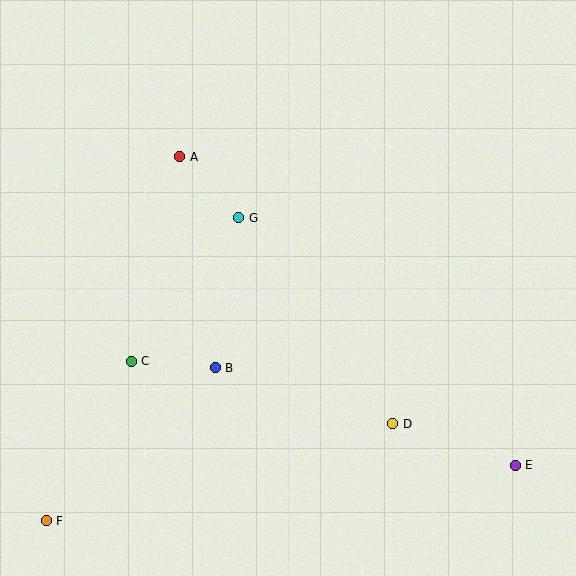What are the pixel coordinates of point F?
Point F is at (46, 521).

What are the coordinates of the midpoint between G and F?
The midpoint between G and F is at (142, 369).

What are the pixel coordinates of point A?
Point A is at (180, 157).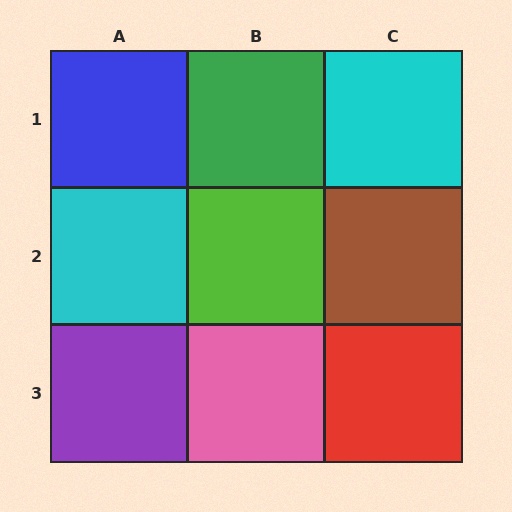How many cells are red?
1 cell is red.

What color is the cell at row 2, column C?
Brown.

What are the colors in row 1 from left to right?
Blue, green, cyan.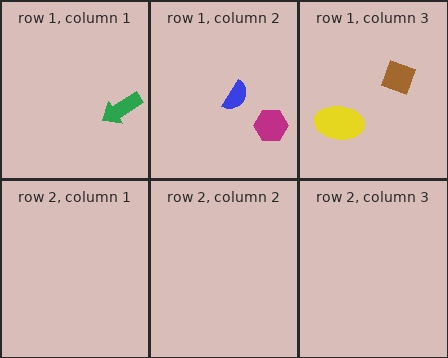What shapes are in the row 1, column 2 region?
The magenta hexagon, the blue semicircle.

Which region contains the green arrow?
The row 1, column 1 region.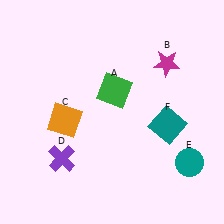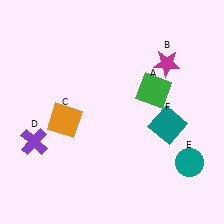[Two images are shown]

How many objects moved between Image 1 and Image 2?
2 objects moved between the two images.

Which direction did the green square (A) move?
The green square (A) moved right.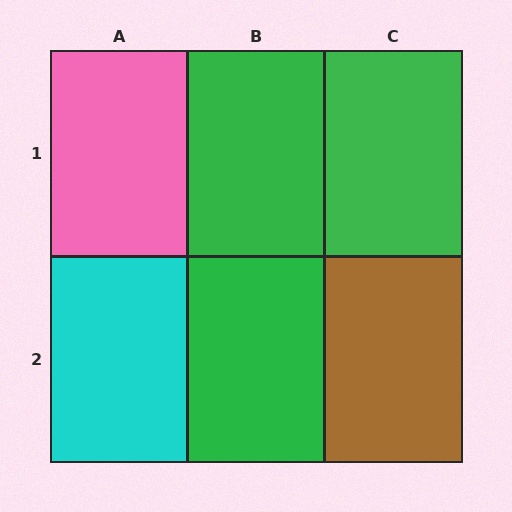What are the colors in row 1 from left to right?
Pink, green, green.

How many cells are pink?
1 cell is pink.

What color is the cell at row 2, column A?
Cyan.